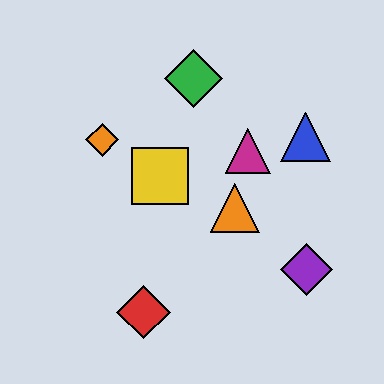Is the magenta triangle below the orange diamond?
Yes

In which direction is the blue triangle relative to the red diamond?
The blue triangle is above the red diamond.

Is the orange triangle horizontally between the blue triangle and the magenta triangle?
No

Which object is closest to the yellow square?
The orange diamond is closest to the yellow square.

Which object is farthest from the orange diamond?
The purple diamond is farthest from the orange diamond.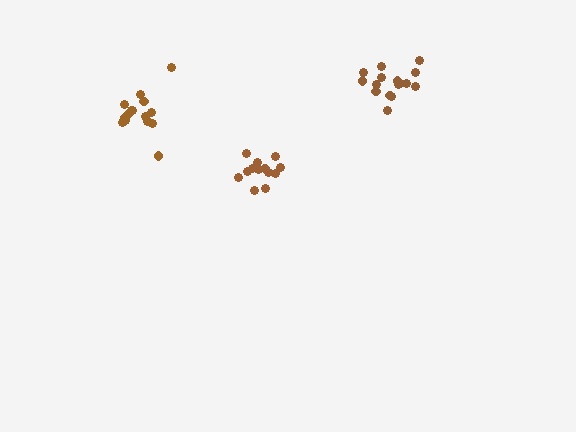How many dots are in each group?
Group 1: 13 dots, Group 2: 15 dots, Group 3: 17 dots (45 total).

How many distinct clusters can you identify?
There are 3 distinct clusters.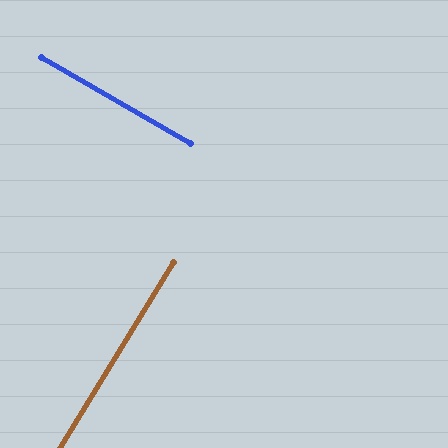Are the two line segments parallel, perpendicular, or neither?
Perpendicular — they meet at approximately 89°.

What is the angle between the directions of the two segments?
Approximately 89 degrees.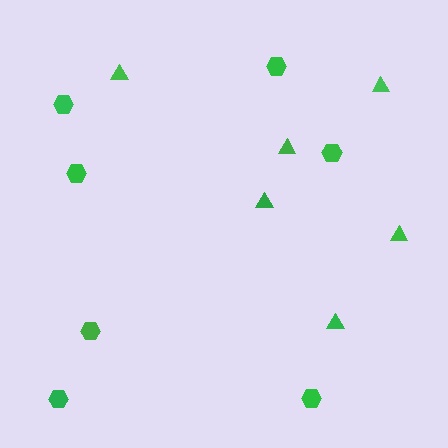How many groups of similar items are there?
There are 2 groups: one group of hexagons (7) and one group of triangles (6).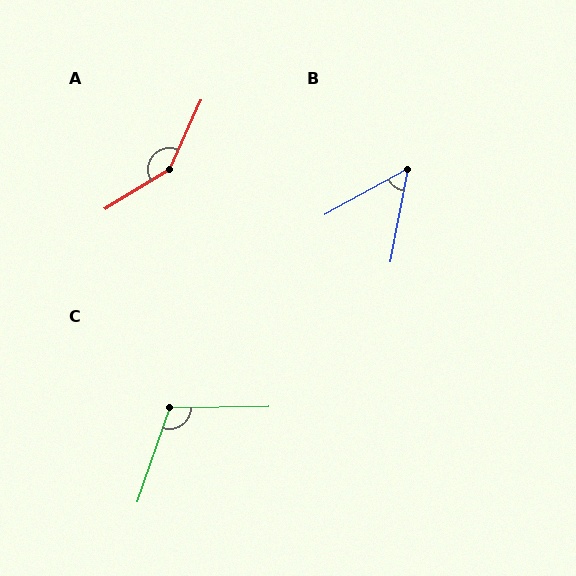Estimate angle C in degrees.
Approximately 110 degrees.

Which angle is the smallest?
B, at approximately 51 degrees.